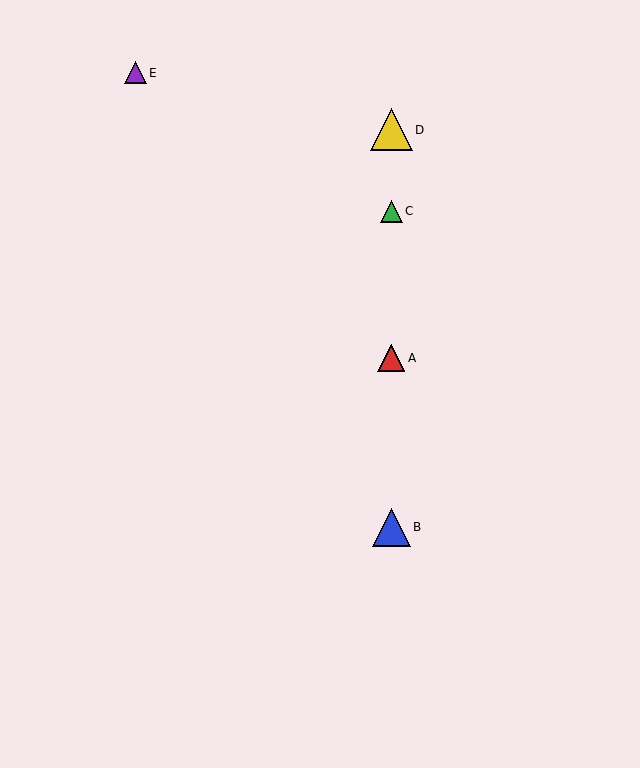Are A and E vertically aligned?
No, A is at x≈391 and E is at x≈135.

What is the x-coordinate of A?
Object A is at x≈391.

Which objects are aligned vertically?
Objects A, B, C, D are aligned vertically.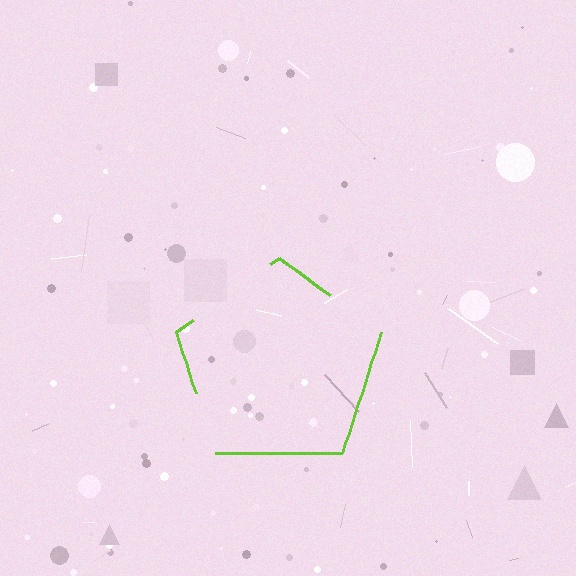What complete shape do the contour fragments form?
The contour fragments form a pentagon.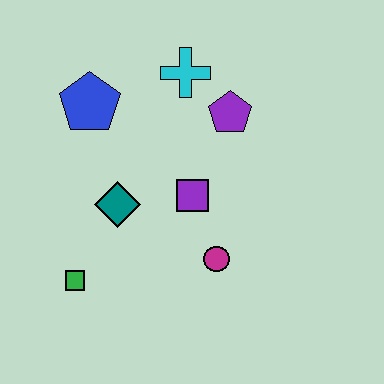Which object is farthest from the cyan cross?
The green square is farthest from the cyan cross.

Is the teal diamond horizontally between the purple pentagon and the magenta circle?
No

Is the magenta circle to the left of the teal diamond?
No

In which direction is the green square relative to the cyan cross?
The green square is below the cyan cross.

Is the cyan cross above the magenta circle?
Yes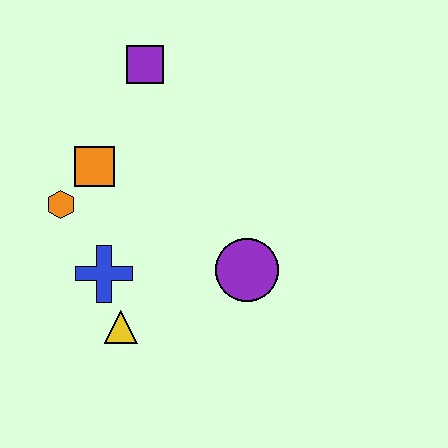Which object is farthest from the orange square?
The purple circle is farthest from the orange square.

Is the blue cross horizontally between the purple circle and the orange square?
Yes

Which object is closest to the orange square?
The orange hexagon is closest to the orange square.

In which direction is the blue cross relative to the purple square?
The blue cross is below the purple square.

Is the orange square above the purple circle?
Yes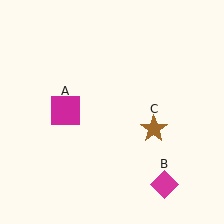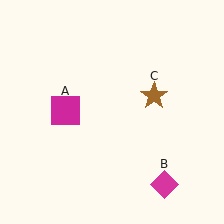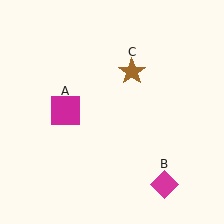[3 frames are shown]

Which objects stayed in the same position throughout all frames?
Magenta square (object A) and magenta diamond (object B) remained stationary.